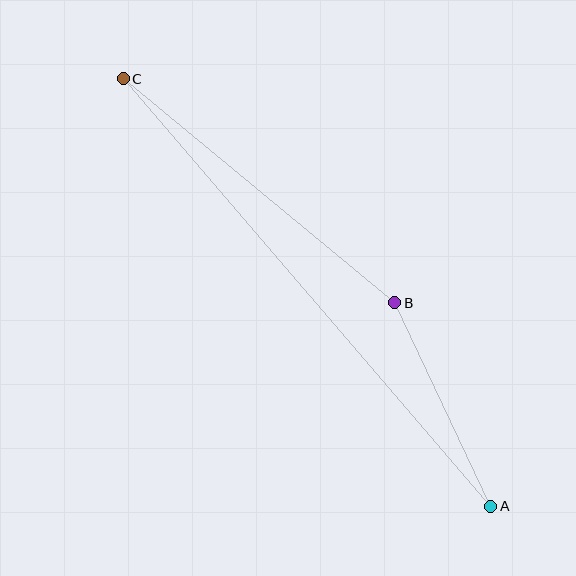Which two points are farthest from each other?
Points A and C are farthest from each other.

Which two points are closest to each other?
Points A and B are closest to each other.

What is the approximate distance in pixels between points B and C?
The distance between B and C is approximately 352 pixels.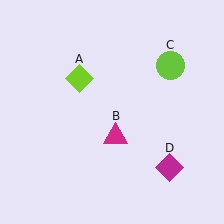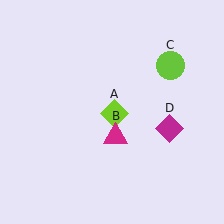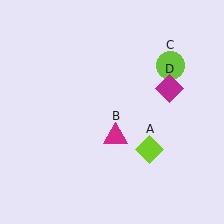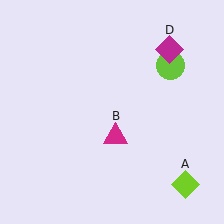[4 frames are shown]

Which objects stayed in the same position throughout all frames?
Magenta triangle (object B) and lime circle (object C) remained stationary.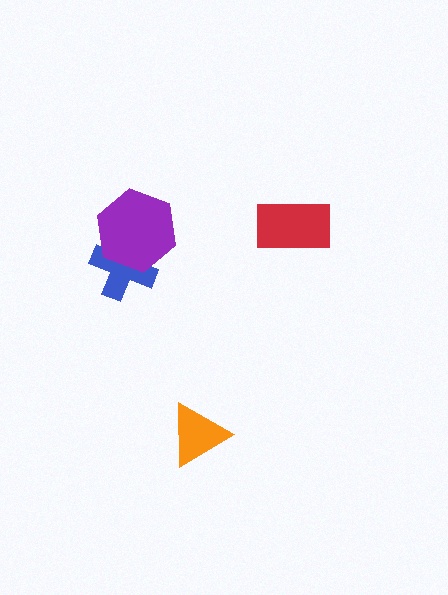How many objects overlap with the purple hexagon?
1 object overlaps with the purple hexagon.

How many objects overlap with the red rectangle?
0 objects overlap with the red rectangle.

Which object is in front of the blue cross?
The purple hexagon is in front of the blue cross.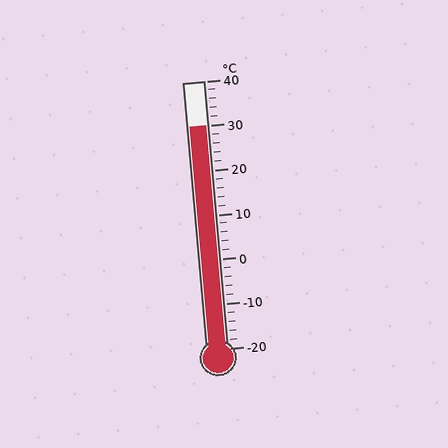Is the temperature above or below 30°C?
The temperature is at 30°C.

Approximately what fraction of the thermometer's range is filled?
The thermometer is filled to approximately 85% of its range.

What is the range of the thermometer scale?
The thermometer scale ranges from -20°C to 40°C.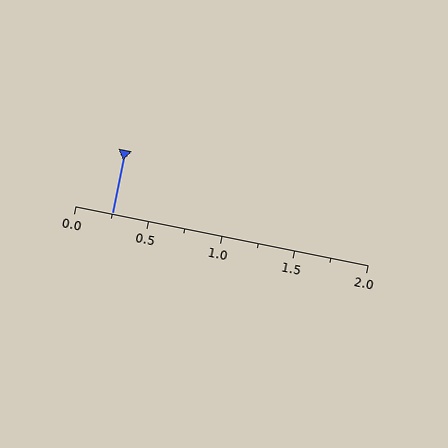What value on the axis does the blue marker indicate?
The marker indicates approximately 0.25.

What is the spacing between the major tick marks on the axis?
The major ticks are spaced 0.5 apart.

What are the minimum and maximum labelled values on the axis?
The axis runs from 0.0 to 2.0.